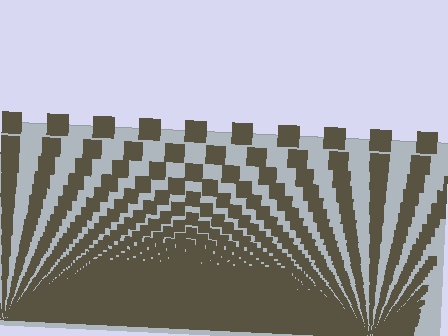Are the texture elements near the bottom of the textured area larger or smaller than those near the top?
Smaller. The gradient is inverted — elements near the bottom are smaller and denser.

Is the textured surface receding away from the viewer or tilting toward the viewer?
The surface appears to tilt toward the viewer. Texture elements get larger and sparser toward the top.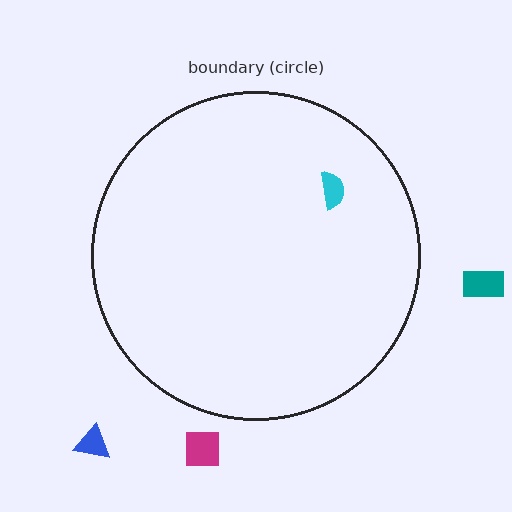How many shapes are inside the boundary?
1 inside, 3 outside.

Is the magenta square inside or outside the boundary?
Outside.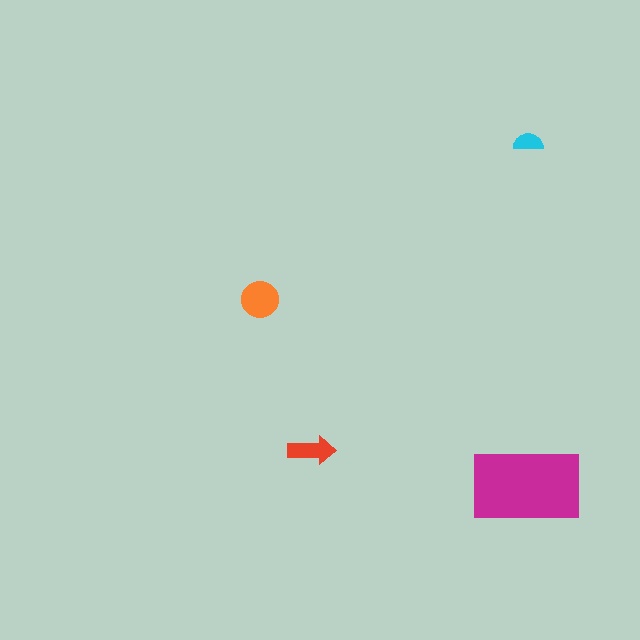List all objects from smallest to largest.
The cyan semicircle, the red arrow, the orange circle, the magenta rectangle.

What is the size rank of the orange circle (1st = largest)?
2nd.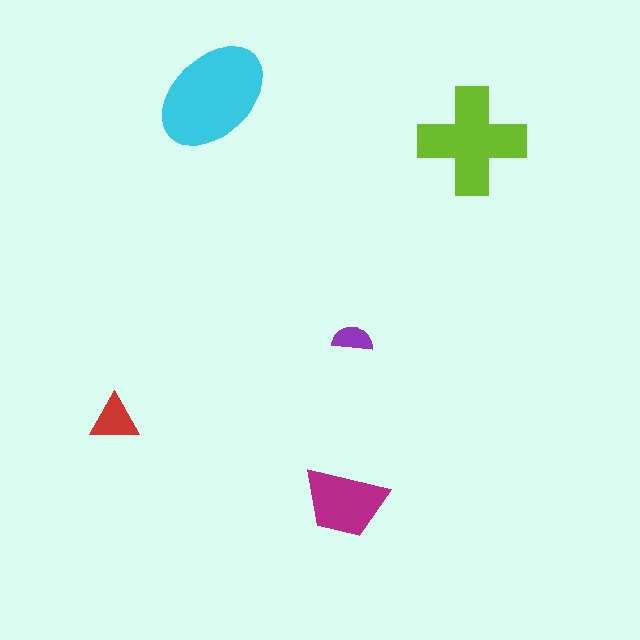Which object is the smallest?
The purple semicircle.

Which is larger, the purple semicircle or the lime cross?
The lime cross.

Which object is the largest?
The cyan ellipse.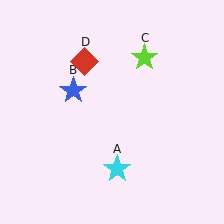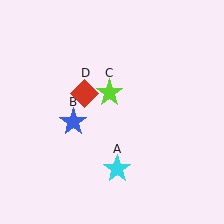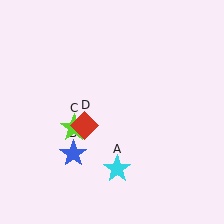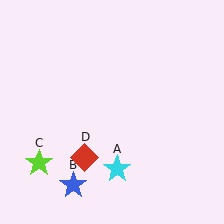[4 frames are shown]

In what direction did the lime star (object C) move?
The lime star (object C) moved down and to the left.